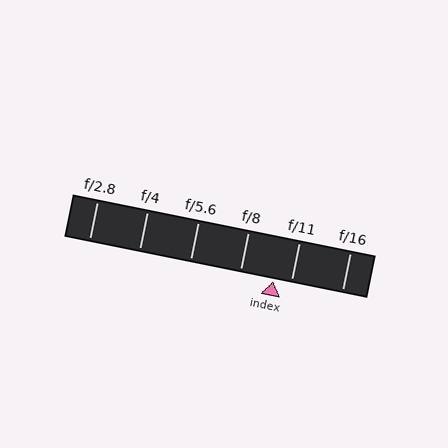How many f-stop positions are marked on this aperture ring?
There are 6 f-stop positions marked.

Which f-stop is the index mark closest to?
The index mark is closest to f/11.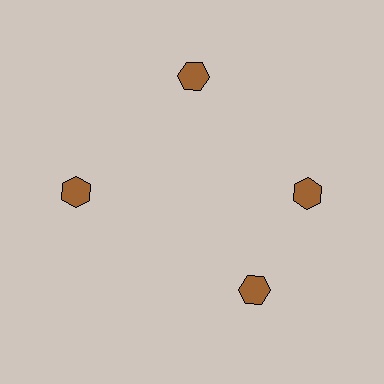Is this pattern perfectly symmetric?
No. The 4 brown hexagons are arranged in a ring, but one element near the 6 o'clock position is rotated out of alignment along the ring, breaking the 4-fold rotational symmetry.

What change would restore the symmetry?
The symmetry would be restored by rotating it back into even spacing with its neighbors so that all 4 hexagons sit at equal angles and equal distance from the center.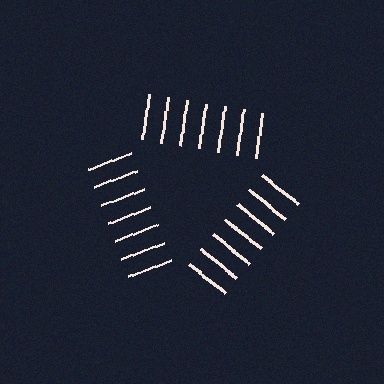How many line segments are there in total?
21 — 7 along each of the 3 edges.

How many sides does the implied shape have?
3 sides — the line-ends trace a triangle.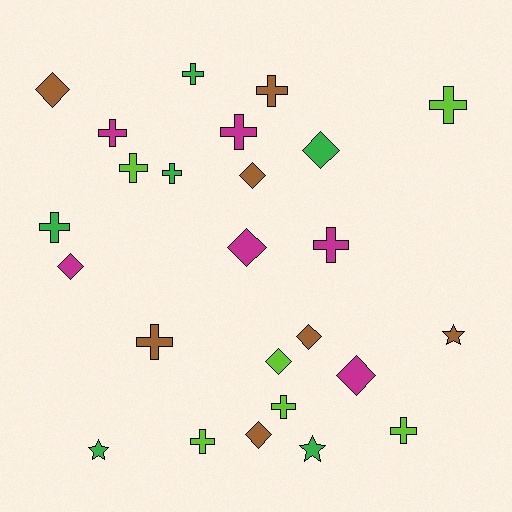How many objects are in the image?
There are 25 objects.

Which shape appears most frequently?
Cross, with 13 objects.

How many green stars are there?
There are 2 green stars.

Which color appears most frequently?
Brown, with 7 objects.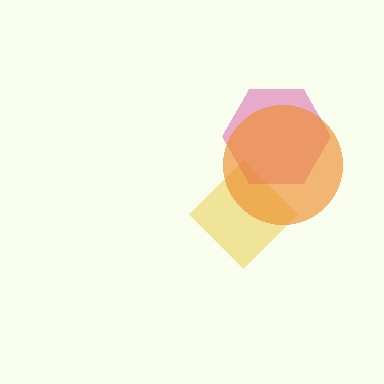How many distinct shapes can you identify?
There are 3 distinct shapes: a yellow diamond, a magenta hexagon, an orange circle.